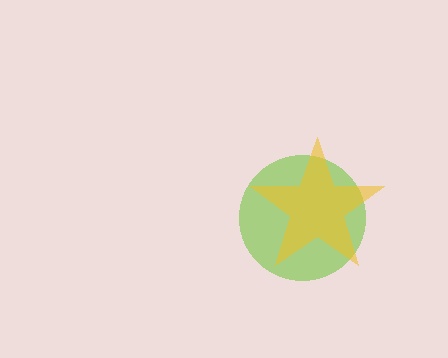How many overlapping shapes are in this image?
There are 2 overlapping shapes in the image.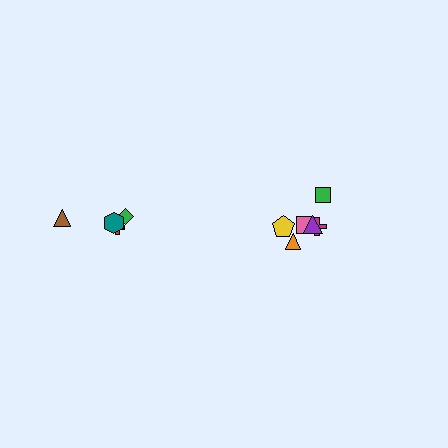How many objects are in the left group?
There are 4 objects.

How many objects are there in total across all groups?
There are 10 objects.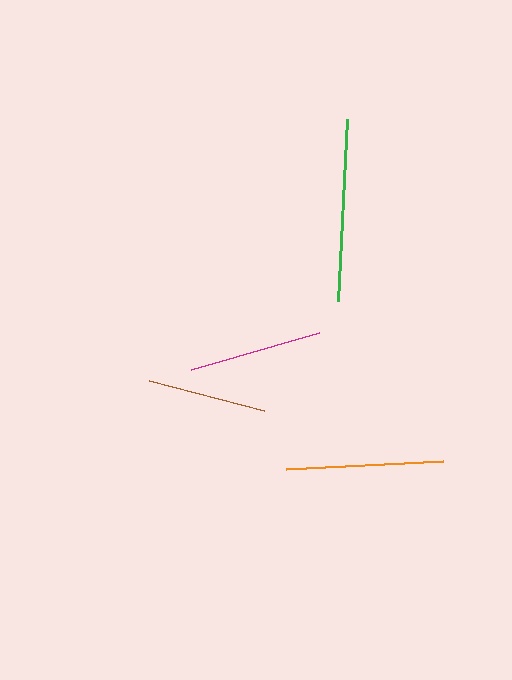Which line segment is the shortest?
The brown line is the shortest at approximately 118 pixels.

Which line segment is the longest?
The green line is the longest at approximately 182 pixels.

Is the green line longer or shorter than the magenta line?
The green line is longer than the magenta line.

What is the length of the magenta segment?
The magenta segment is approximately 134 pixels long.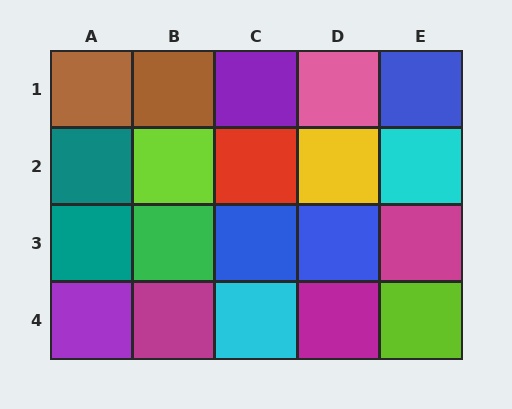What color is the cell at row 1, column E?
Blue.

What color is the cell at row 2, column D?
Yellow.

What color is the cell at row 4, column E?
Lime.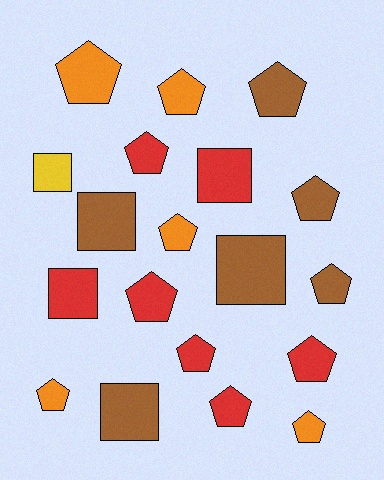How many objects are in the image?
There are 19 objects.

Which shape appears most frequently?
Pentagon, with 13 objects.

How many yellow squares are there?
There is 1 yellow square.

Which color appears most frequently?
Red, with 7 objects.